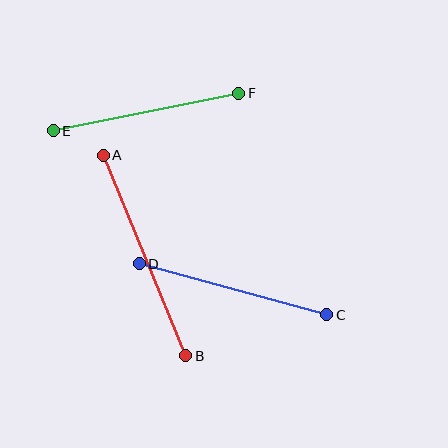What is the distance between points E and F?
The distance is approximately 189 pixels.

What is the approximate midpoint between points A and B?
The midpoint is at approximately (144, 256) pixels.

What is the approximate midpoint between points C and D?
The midpoint is at approximately (233, 289) pixels.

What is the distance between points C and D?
The distance is approximately 194 pixels.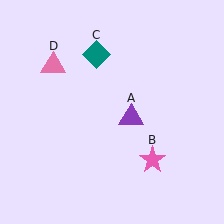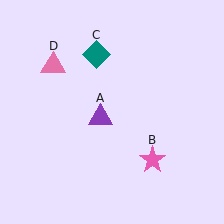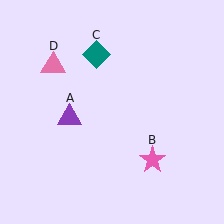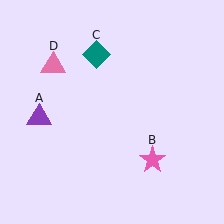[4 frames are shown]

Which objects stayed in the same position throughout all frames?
Pink star (object B) and teal diamond (object C) and pink triangle (object D) remained stationary.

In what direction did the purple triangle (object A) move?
The purple triangle (object A) moved left.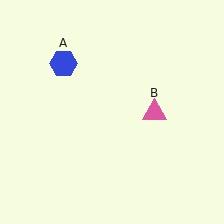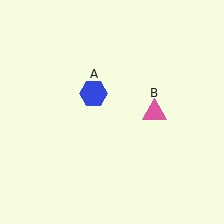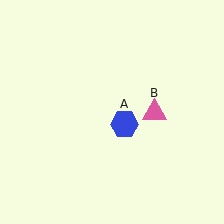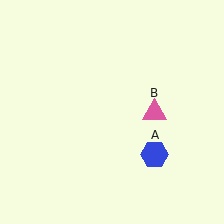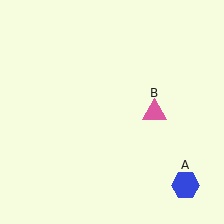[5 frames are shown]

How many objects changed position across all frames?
1 object changed position: blue hexagon (object A).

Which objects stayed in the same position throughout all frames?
Pink triangle (object B) remained stationary.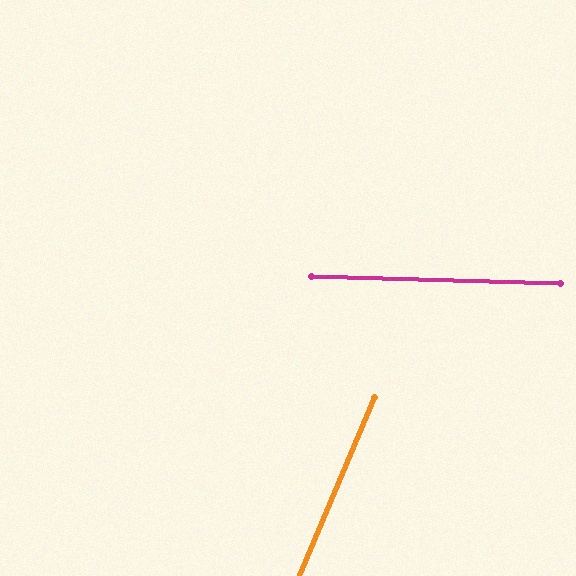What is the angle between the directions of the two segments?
Approximately 69 degrees.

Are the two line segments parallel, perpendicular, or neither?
Neither parallel nor perpendicular — they differ by about 69°.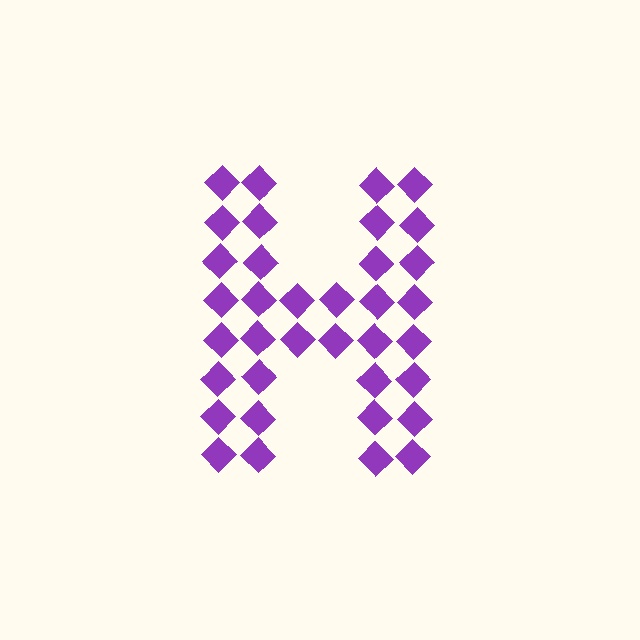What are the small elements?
The small elements are diamonds.